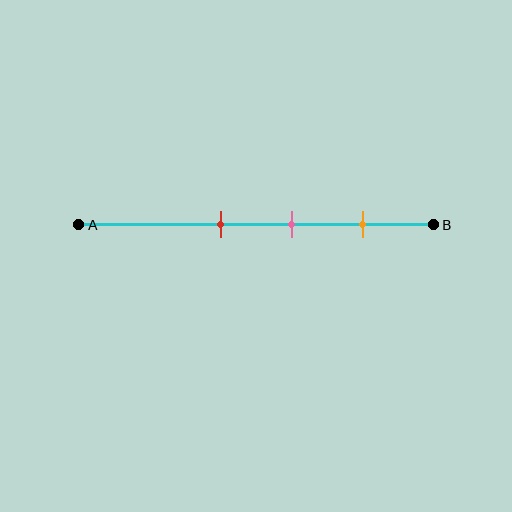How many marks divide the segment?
There are 3 marks dividing the segment.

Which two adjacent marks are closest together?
The red and pink marks are the closest adjacent pair.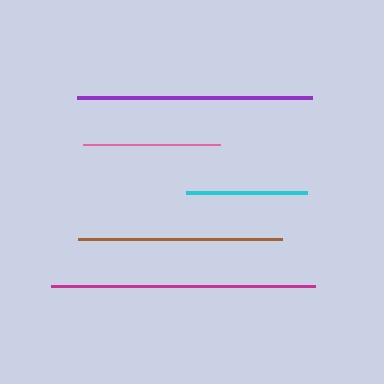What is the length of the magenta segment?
The magenta segment is approximately 264 pixels long.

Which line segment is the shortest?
The cyan line is the shortest at approximately 121 pixels.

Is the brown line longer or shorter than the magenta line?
The magenta line is longer than the brown line.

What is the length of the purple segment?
The purple segment is approximately 234 pixels long.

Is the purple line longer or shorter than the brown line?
The purple line is longer than the brown line.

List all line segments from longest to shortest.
From longest to shortest: magenta, purple, brown, pink, cyan.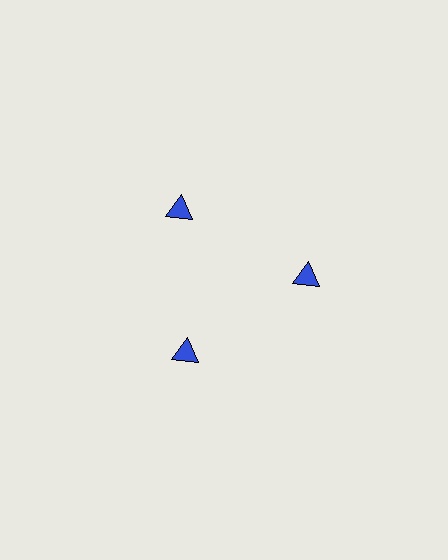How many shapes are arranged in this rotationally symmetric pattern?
There are 3 shapes, arranged in 3 groups of 1.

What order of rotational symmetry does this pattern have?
This pattern has 3-fold rotational symmetry.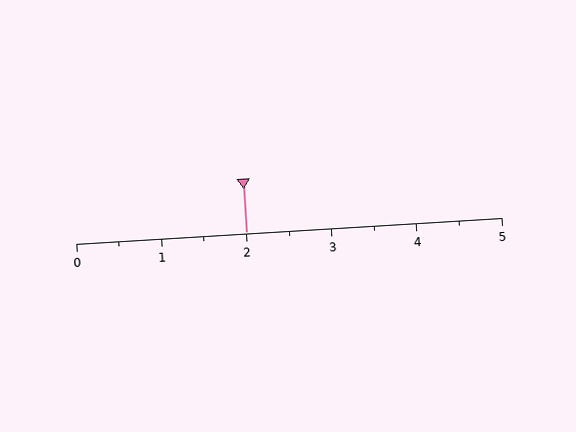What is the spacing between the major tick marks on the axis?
The major ticks are spaced 1 apart.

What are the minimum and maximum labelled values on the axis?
The axis runs from 0 to 5.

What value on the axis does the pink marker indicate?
The marker indicates approximately 2.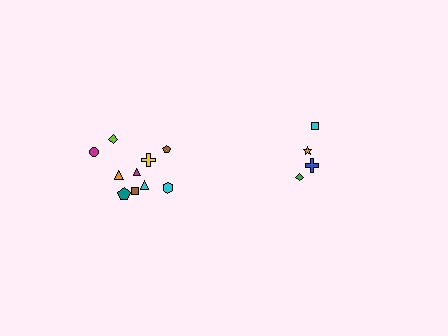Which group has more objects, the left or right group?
The left group.